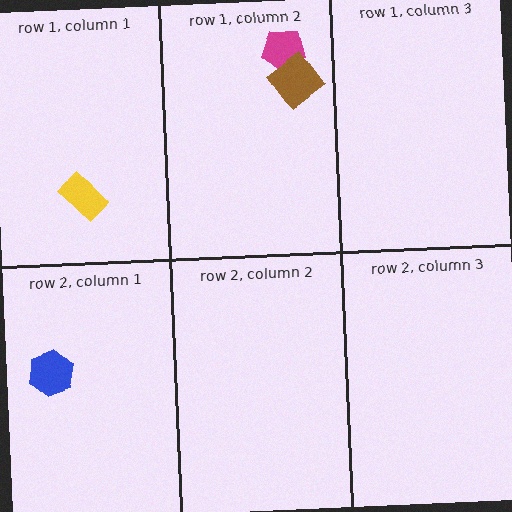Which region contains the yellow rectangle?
The row 1, column 1 region.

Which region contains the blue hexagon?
The row 2, column 1 region.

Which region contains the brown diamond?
The row 1, column 2 region.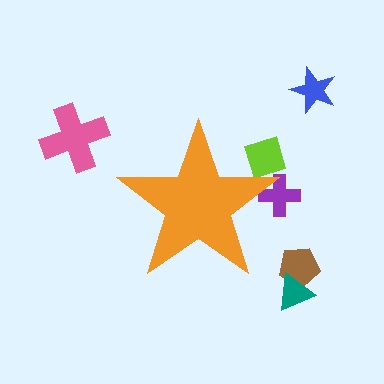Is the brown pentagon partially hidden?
No, the brown pentagon is fully visible.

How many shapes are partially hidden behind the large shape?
2 shapes are partially hidden.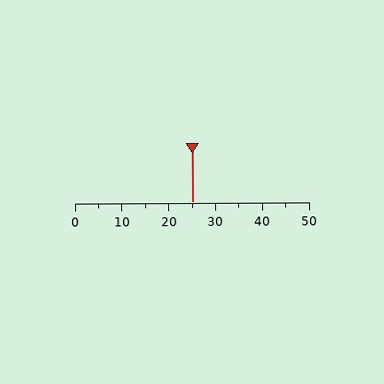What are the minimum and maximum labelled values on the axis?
The axis runs from 0 to 50.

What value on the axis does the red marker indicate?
The marker indicates approximately 25.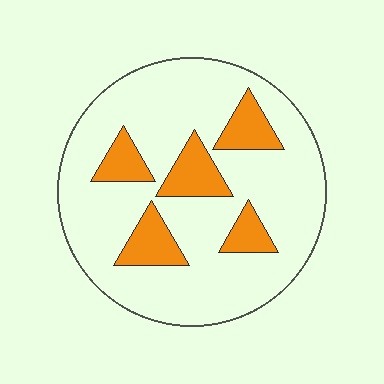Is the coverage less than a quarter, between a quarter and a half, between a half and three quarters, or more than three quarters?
Less than a quarter.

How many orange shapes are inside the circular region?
5.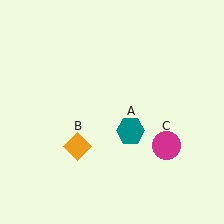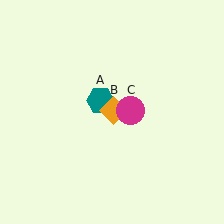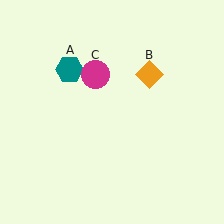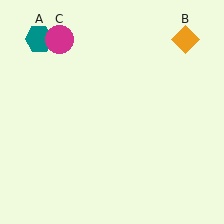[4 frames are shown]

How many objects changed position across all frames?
3 objects changed position: teal hexagon (object A), orange diamond (object B), magenta circle (object C).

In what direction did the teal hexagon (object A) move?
The teal hexagon (object A) moved up and to the left.